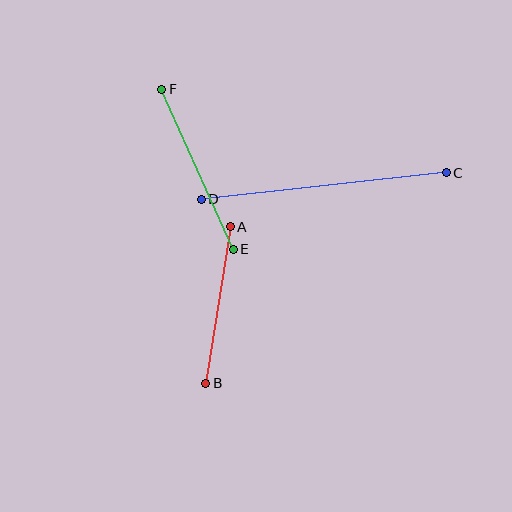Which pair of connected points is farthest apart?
Points C and D are farthest apart.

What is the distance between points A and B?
The distance is approximately 159 pixels.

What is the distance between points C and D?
The distance is approximately 246 pixels.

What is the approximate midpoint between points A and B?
The midpoint is at approximately (218, 305) pixels.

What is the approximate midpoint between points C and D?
The midpoint is at approximately (324, 186) pixels.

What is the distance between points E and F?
The distance is approximately 176 pixels.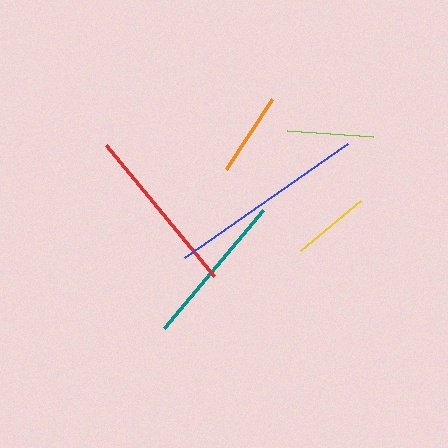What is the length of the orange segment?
The orange segment is approximately 83 pixels long.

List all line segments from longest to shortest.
From longest to shortest: blue, red, teal, lime, orange, yellow.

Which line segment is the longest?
The blue line is the longest at approximately 199 pixels.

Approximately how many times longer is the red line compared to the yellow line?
The red line is approximately 2.2 times the length of the yellow line.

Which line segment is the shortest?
The yellow line is the shortest at approximately 78 pixels.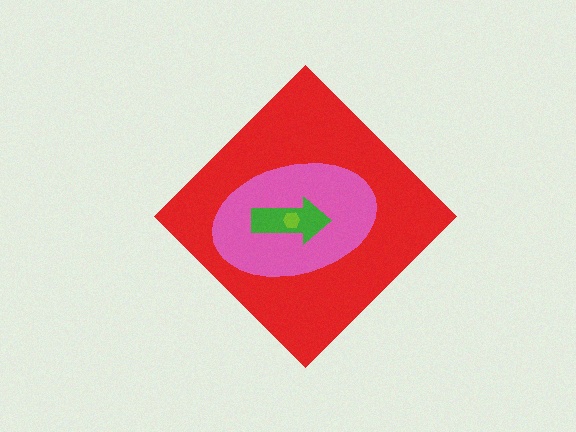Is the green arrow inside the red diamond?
Yes.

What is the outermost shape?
The red diamond.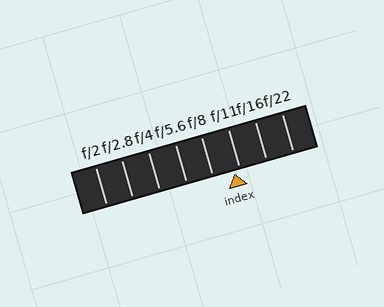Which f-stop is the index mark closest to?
The index mark is closest to f/11.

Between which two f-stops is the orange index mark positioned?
The index mark is between f/8 and f/11.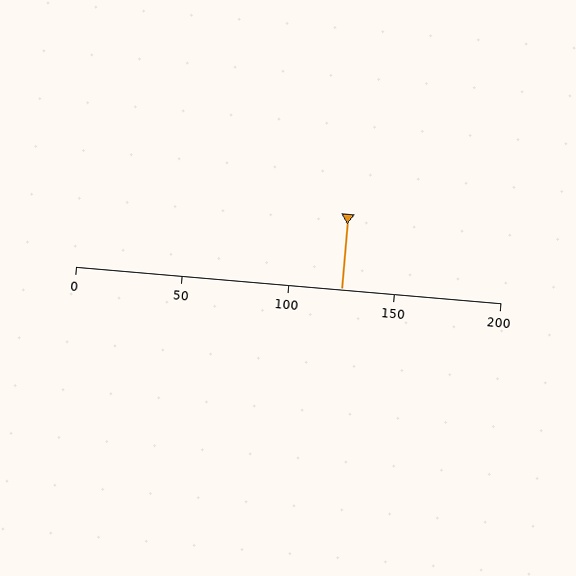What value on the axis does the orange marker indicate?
The marker indicates approximately 125.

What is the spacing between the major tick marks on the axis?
The major ticks are spaced 50 apart.